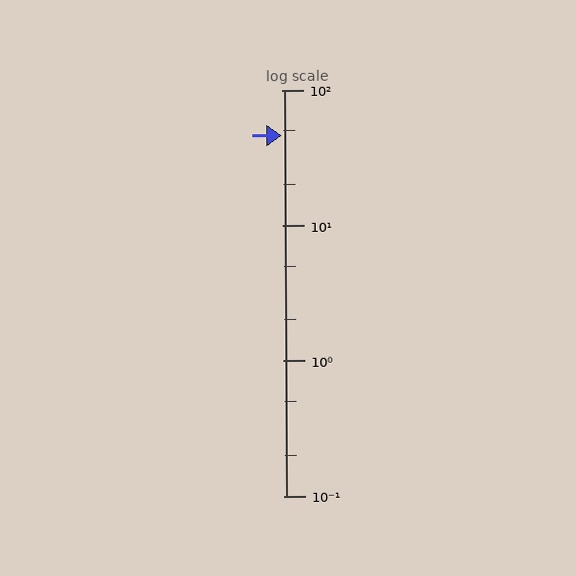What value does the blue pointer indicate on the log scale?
The pointer indicates approximately 46.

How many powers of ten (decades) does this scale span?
The scale spans 3 decades, from 0.1 to 100.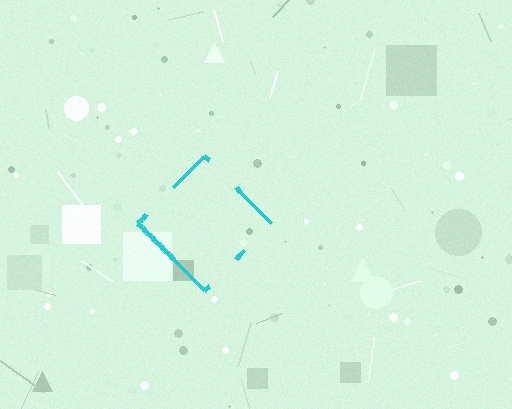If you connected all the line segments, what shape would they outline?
They would outline a diamond.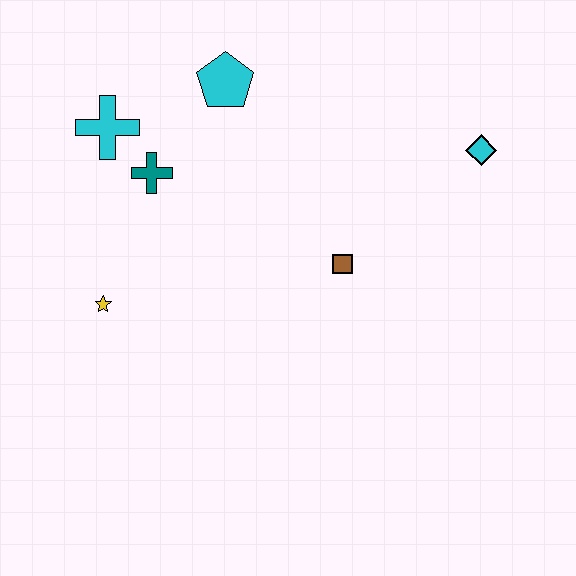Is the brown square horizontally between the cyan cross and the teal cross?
No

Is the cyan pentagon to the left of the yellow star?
No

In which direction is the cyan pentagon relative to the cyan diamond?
The cyan pentagon is to the left of the cyan diamond.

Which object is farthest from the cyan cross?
The cyan diamond is farthest from the cyan cross.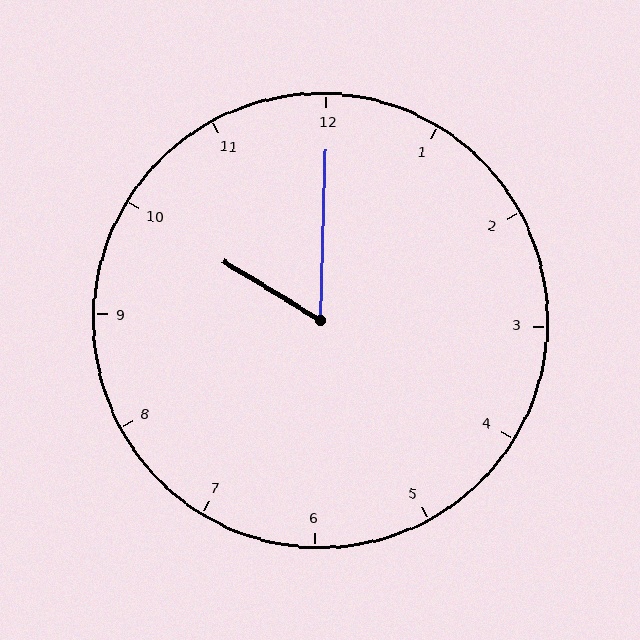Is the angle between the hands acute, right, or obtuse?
It is acute.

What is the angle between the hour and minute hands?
Approximately 60 degrees.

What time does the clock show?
10:00.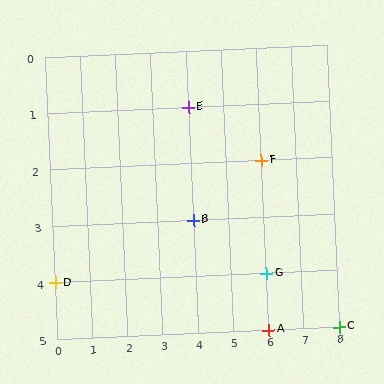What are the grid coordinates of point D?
Point D is at grid coordinates (0, 4).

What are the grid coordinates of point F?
Point F is at grid coordinates (6, 2).